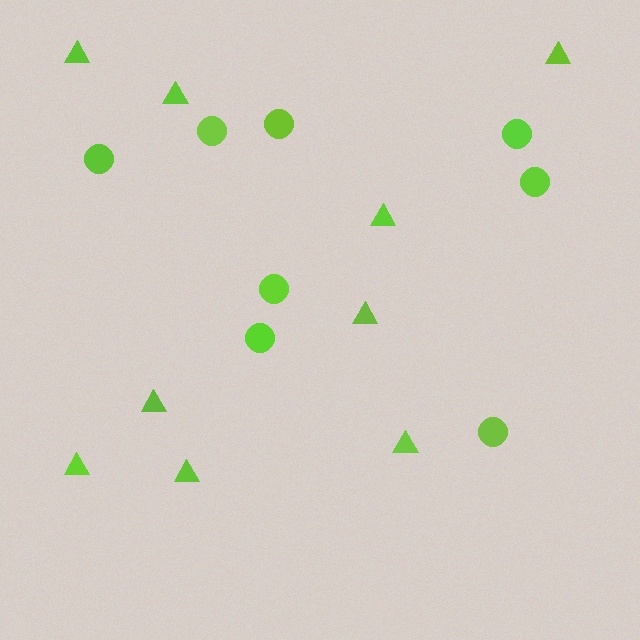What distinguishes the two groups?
There are 2 groups: one group of circles (8) and one group of triangles (9).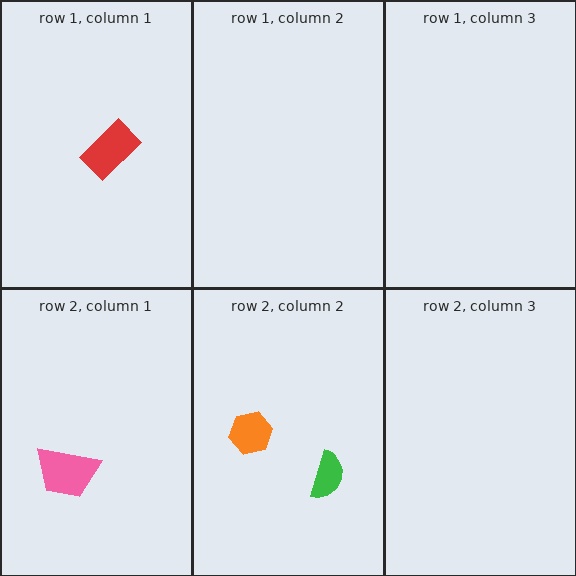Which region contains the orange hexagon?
The row 2, column 2 region.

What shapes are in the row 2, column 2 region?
The orange hexagon, the green semicircle.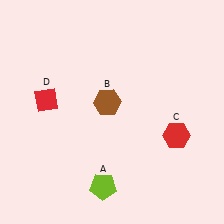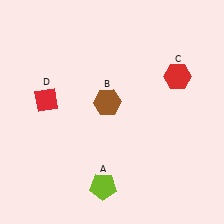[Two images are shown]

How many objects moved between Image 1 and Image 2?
1 object moved between the two images.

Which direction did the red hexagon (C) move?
The red hexagon (C) moved up.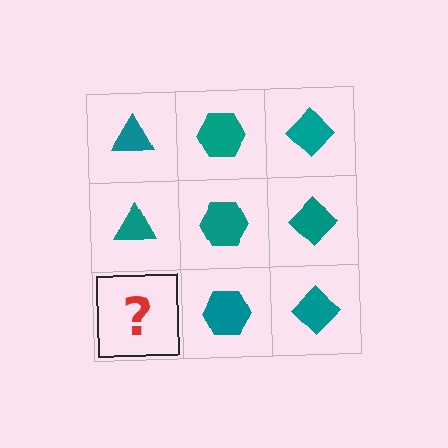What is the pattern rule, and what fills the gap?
The rule is that each column has a consistent shape. The gap should be filled with a teal triangle.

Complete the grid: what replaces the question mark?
The question mark should be replaced with a teal triangle.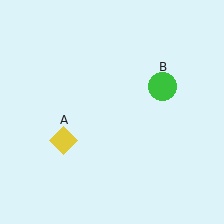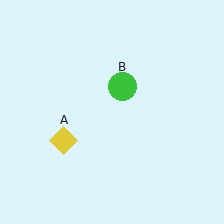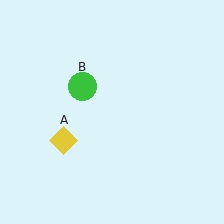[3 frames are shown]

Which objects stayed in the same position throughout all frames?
Yellow diamond (object A) remained stationary.